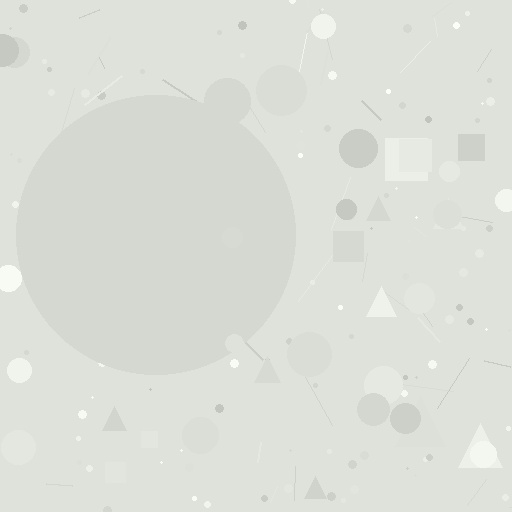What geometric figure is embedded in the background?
A circle is embedded in the background.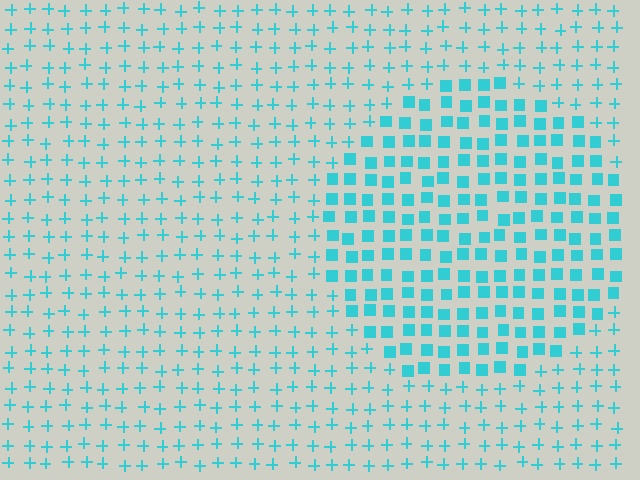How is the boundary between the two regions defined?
The boundary is defined by a change in element shape: squares inside vs. plus signs outside. All elements share the same color and spacing.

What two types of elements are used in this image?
The image uses squares inside the circle region and plus signs outside it.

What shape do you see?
I see a circle.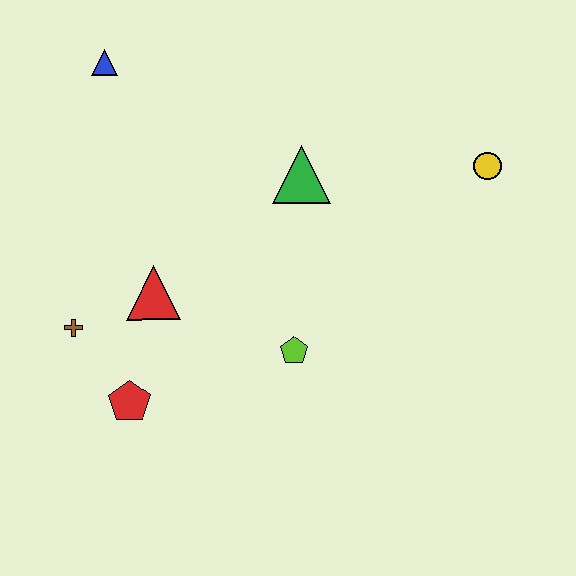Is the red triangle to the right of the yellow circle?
No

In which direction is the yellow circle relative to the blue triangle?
The yellow circle is to the right of the blue triangle.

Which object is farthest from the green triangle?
The red pentagon is farthest from the green triangle.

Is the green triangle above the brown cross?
Yes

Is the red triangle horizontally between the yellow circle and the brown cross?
Yes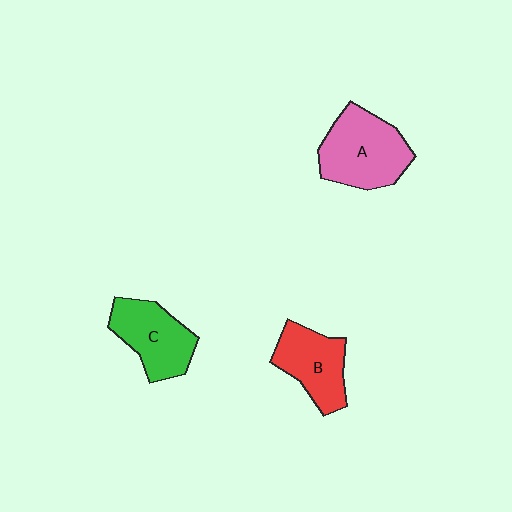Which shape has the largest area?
Shape A (pink).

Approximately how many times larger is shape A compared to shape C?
Approximately 1.2 times.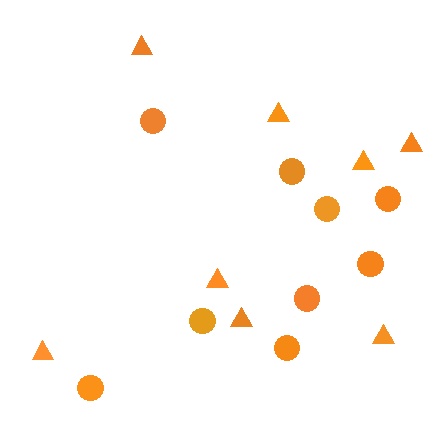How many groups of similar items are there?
There are 2 groups: one group of circles (9) and one group of triangles (8).